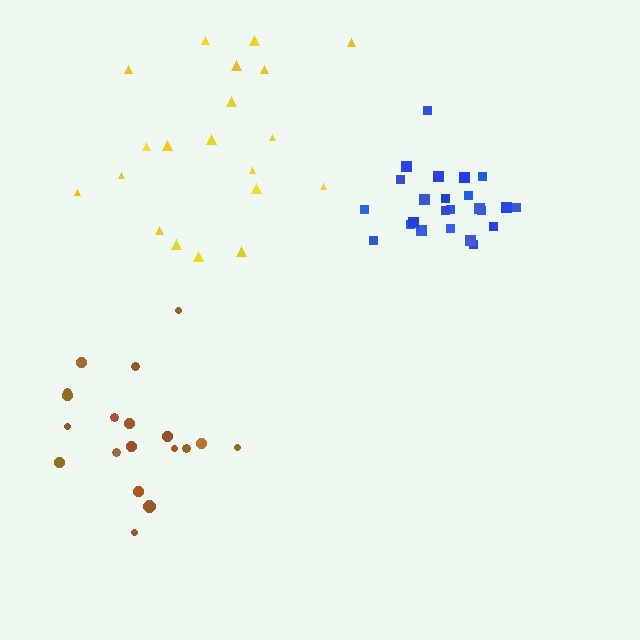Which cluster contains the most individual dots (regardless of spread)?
Blue (24).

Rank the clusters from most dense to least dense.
blue, brown, yellow.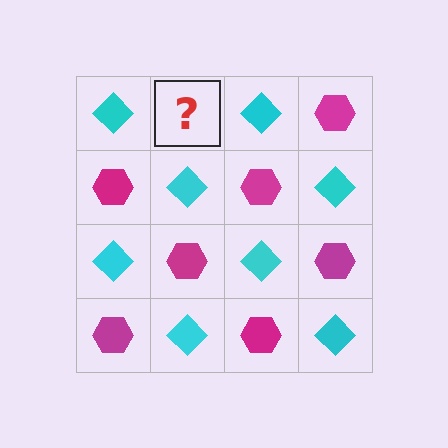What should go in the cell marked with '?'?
The missing cell should contain a magenta hexagon.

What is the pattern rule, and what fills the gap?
The rule is that it alternates cyan diamond and magenta hexagon in a checkerboard pattern. The gap should be filled with a magenta hexagon.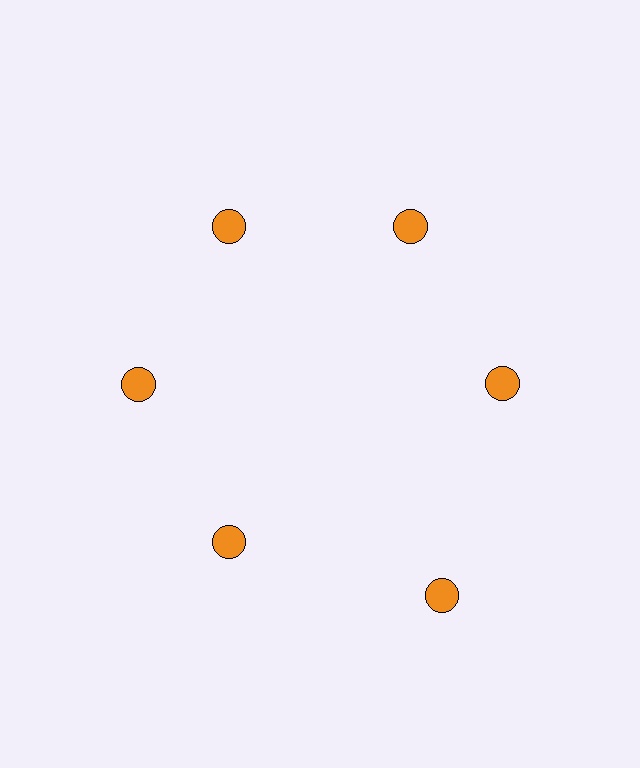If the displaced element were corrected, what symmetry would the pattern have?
It would have 6-fold rotational symmetry — the pattern would map onto itself every 60 degrees.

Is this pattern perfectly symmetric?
No. The 6 orange circles are arranged in a ring, but one element near the 5 o'clock position is pushed outward from the center, breaking the 6-fold rotational symmetry.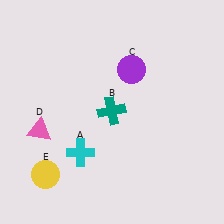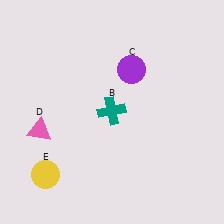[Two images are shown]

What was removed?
The cyan cross (A) was removed in Image 2.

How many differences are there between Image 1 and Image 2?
There is 1 difference between the two images.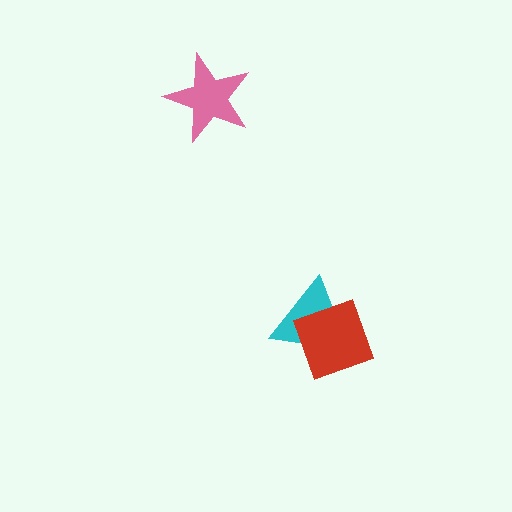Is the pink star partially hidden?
No, no other shape covers it.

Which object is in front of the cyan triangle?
The red square is in front of the cyan triangle.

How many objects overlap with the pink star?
0 objects overlap with the pink star.